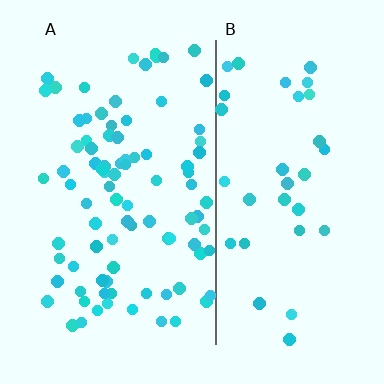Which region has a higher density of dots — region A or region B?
A (the left).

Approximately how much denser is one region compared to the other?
Approximately 2.5× — region A over region B.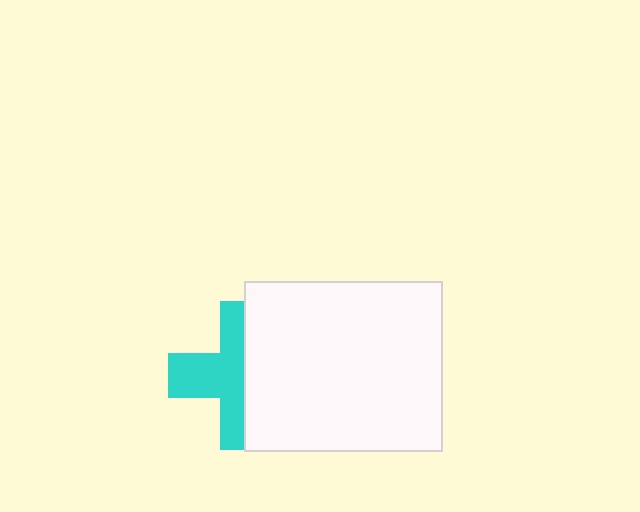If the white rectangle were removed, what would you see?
You would see the complete cyan cross.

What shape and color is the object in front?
The object in front is a white rectangle.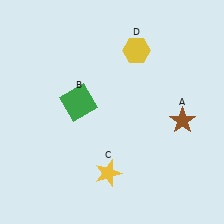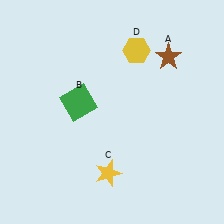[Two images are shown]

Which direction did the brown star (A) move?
The brown star (A) moved up.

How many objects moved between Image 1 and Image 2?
1 object moved between the two images.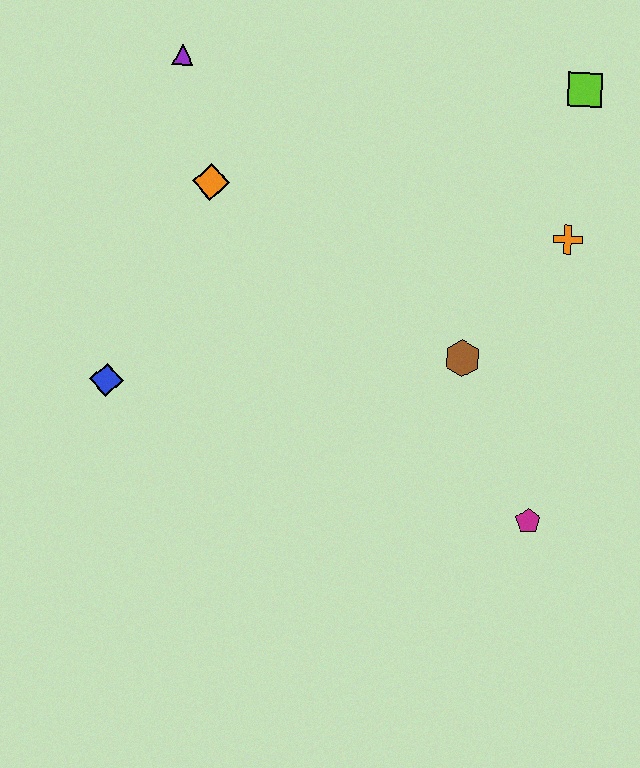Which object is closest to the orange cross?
The lime square is closest to the orange cross.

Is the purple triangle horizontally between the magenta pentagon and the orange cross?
No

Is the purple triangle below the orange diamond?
No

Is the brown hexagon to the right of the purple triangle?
Yes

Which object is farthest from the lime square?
The blue diamond is farthest from the lime square.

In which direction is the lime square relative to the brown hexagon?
The lime square is above the brown hexagon.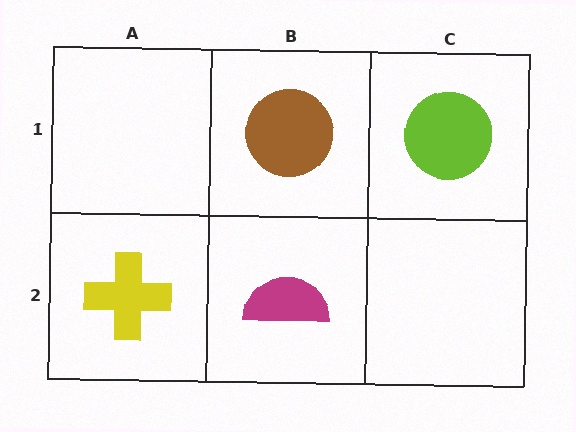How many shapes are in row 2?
2 shapes.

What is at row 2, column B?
A magenta semicircle.